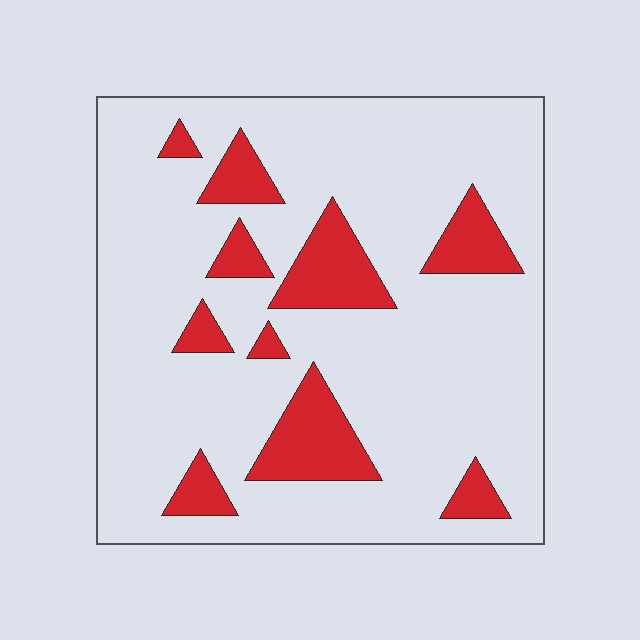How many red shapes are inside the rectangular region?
10.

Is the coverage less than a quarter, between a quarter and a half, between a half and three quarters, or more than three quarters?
Less than a quarter.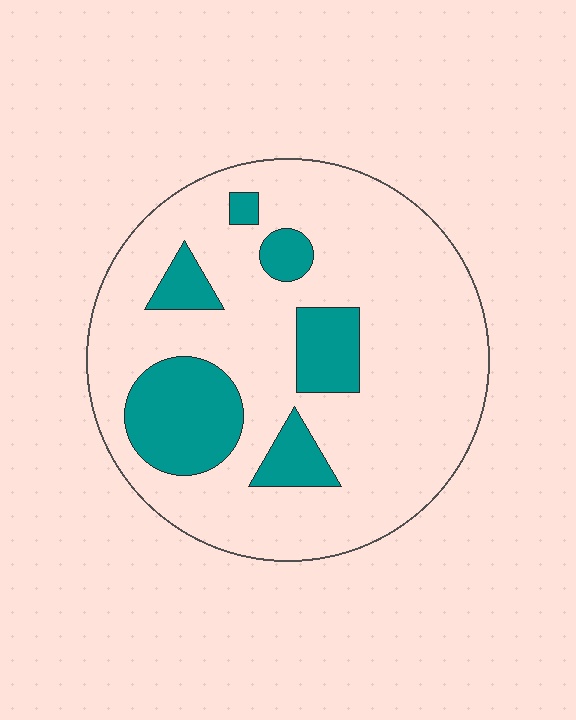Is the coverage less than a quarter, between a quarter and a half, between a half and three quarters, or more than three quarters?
Less than a quarter.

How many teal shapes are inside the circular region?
6.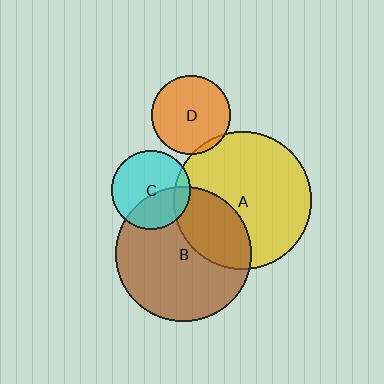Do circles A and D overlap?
Yes.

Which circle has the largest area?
Circle A (yellow).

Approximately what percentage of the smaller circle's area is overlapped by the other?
Approximately 5%.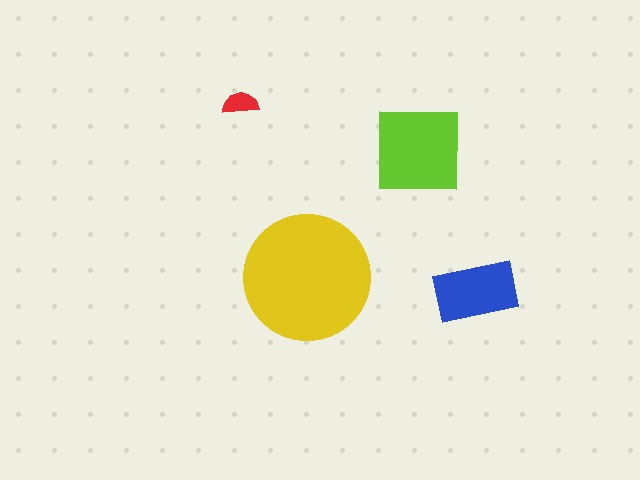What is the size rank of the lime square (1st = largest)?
2nd.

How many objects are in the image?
There are 4 objects in the image.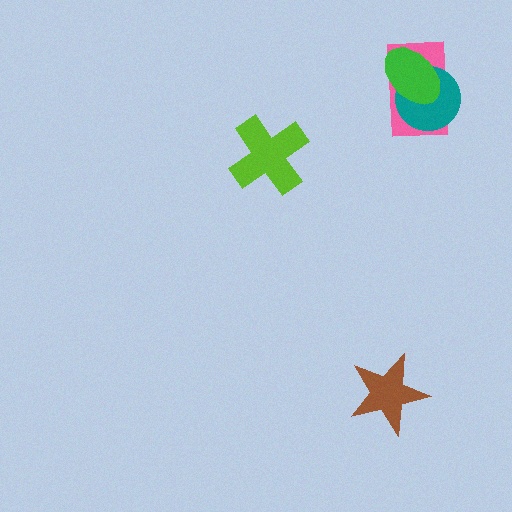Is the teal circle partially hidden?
Yes, it is partially covered by another shape.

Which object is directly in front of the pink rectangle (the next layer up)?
The teal circle is directly in front of the pink rectangle.